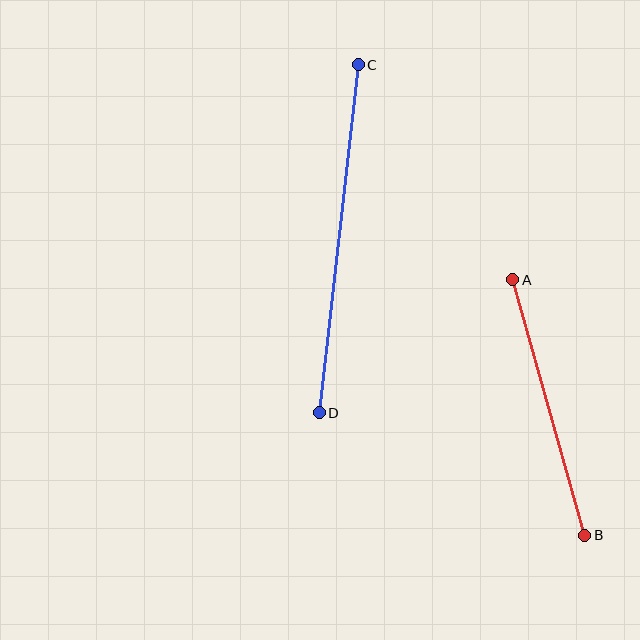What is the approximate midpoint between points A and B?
The midpoint is at approximately (549, 407) pixels.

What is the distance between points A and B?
The distance is approximately 266 pixels.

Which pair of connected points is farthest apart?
Points C and D are farthest apart.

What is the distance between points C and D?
The distance is approximately 350 pixels.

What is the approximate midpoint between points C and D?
The midpoint is at approximately (339, 239) pixels.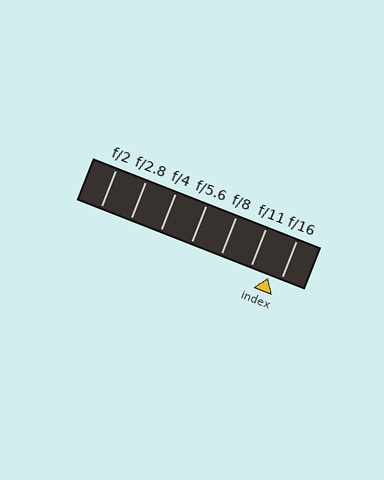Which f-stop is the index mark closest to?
The index mark is closest to f/16.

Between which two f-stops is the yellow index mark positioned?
The index mark is between f/11 and f/16.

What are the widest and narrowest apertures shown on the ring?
The widest aperture shown is f/2 and the narrowest is f/16.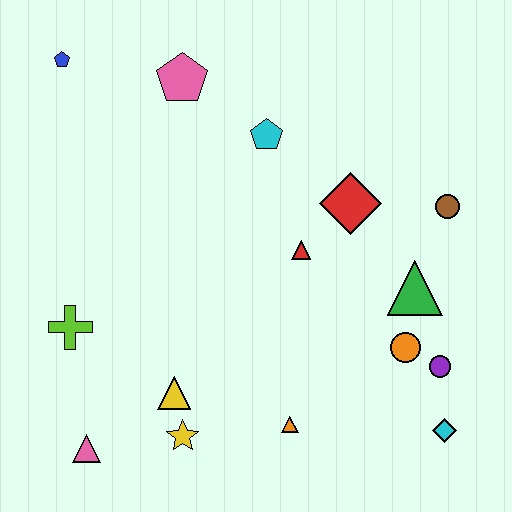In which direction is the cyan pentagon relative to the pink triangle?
The cyan pentagon is above the pink triangle.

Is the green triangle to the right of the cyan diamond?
No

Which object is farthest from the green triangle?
The blue pentagon is farthest from the green triangle.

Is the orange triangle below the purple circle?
Yes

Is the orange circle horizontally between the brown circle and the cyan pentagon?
Yes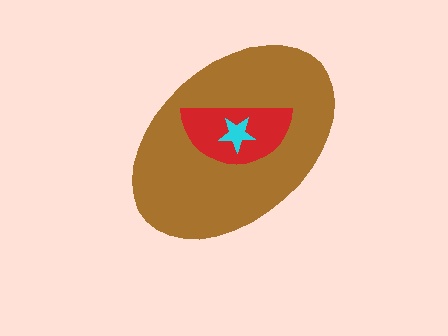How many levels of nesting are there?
3.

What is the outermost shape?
The brown ellipse.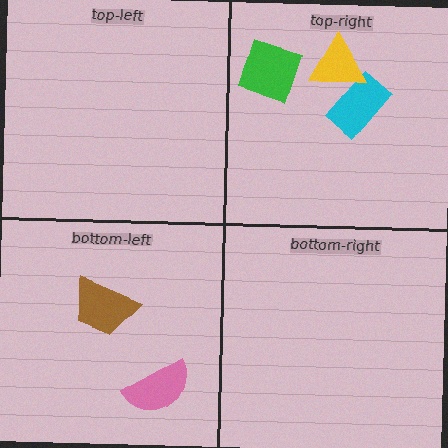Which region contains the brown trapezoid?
The bottom-left region.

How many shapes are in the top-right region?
3.